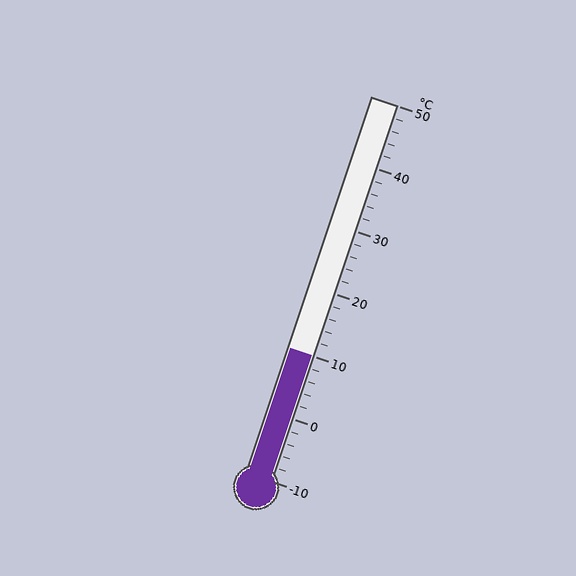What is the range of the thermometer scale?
The thermometer scale ranges from -10°C to 50°C.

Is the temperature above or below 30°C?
The temperature is below 30°C.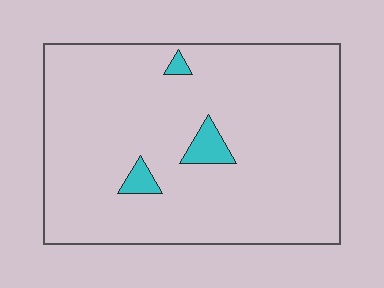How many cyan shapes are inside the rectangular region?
3.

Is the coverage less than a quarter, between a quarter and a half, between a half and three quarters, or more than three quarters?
Less than a quarter.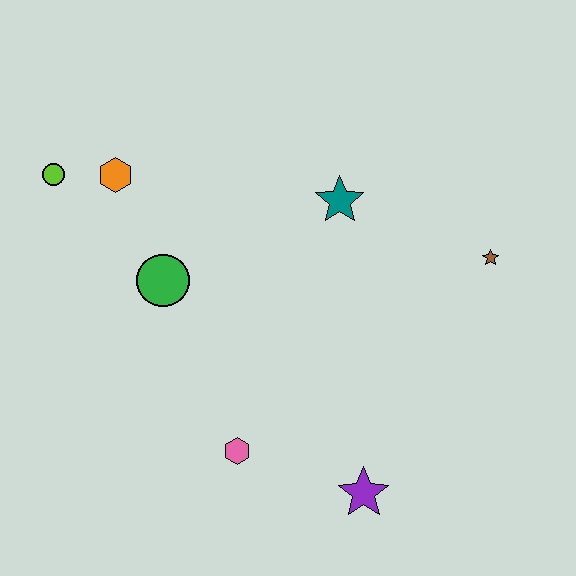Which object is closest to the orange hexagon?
The lime circle is closest to the orange hexagon.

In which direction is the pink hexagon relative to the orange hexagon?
The pink hexagon is below the orange hexagon.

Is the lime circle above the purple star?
Yes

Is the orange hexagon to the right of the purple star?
No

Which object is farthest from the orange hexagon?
The purple star is farthest from the orange hexagon.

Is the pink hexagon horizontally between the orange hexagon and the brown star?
Yes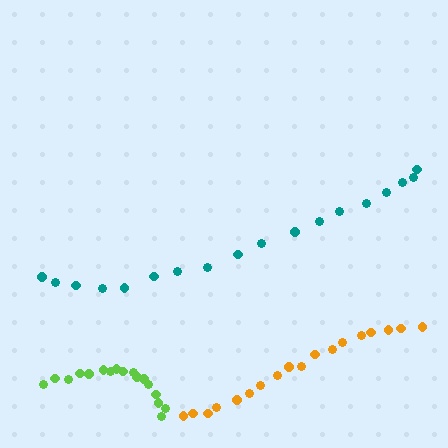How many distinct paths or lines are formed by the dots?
There are 3 distinct paths.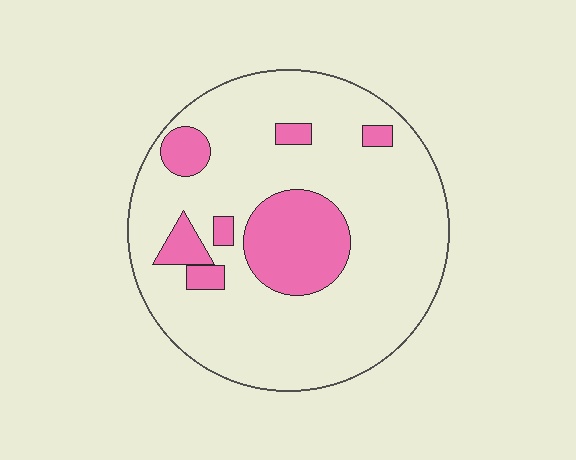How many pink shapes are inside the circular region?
7.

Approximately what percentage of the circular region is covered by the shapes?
Approximately 20%.